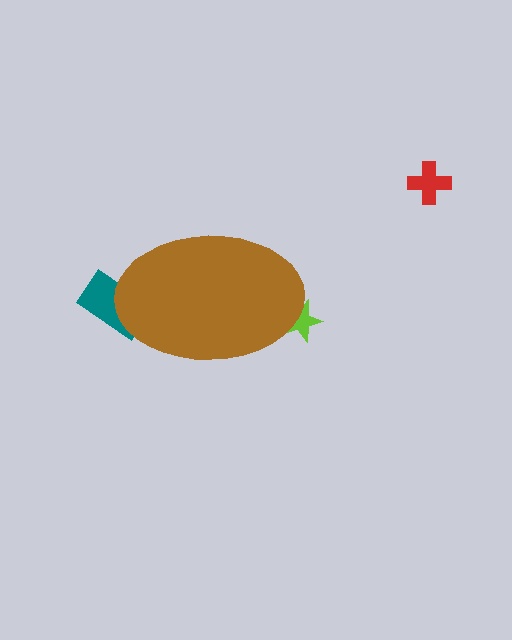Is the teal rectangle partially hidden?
Yes, the teal rectangle is partially hidden behind the brown ellipse.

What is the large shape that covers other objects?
A brown ellipse.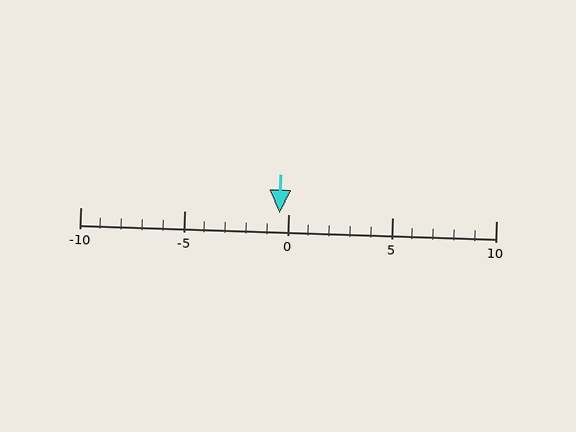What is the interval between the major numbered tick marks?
The major tick marks are spaced 5 units apart.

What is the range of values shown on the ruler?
The ruler shows values from -10 to 10.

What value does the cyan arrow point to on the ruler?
The cyan arrow points to approximately 0.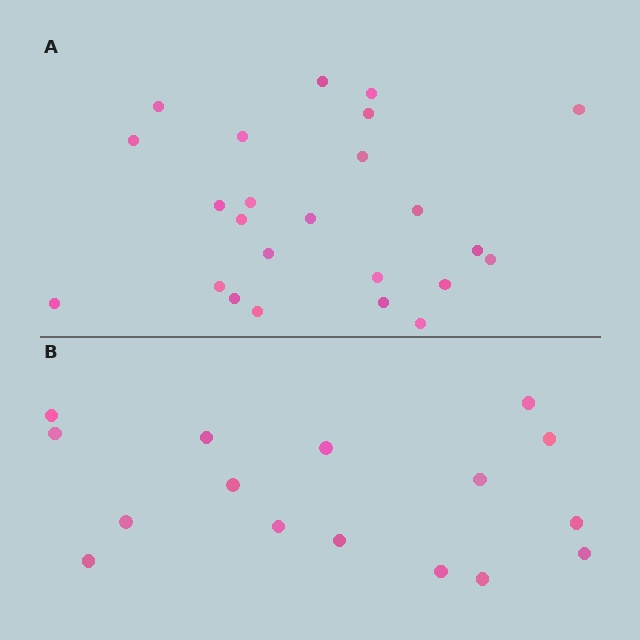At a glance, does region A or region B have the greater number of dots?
Region A (the top region) has more dots.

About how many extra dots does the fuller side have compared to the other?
Region A has roughly 8 or so more dots than region B.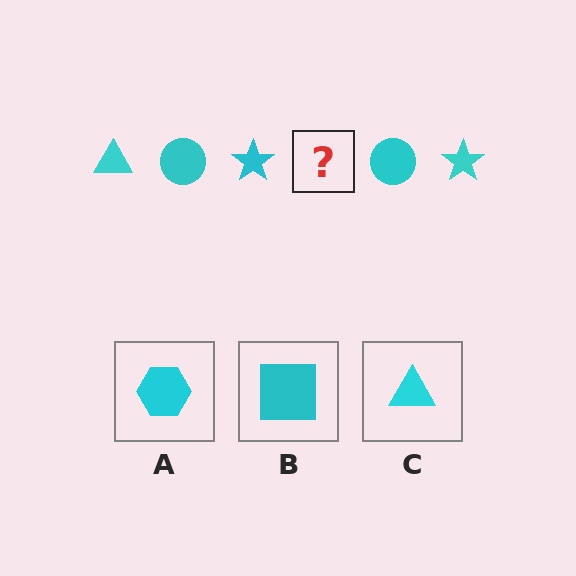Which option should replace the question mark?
Option C.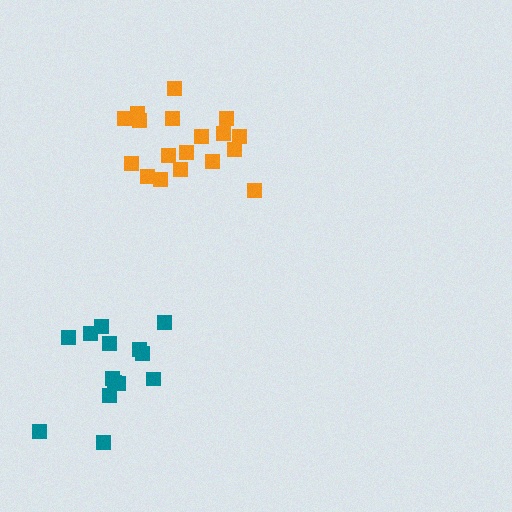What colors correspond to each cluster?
The clusters are colored: orange, teal.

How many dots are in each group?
Group 1: 18 dots, Group 2: 14 dots (32 total).